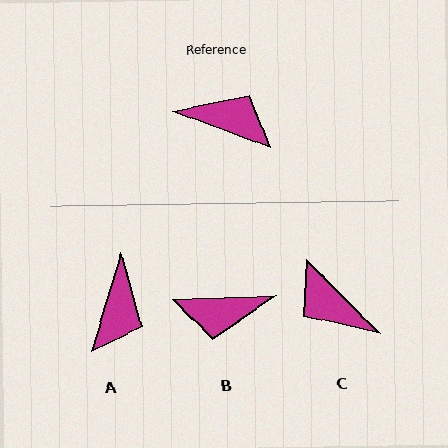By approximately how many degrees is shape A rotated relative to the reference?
Approximately 86 degrees clockwise.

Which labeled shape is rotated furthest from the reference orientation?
B, about 157 degrees away.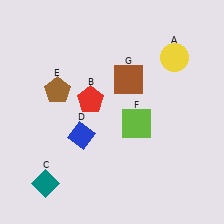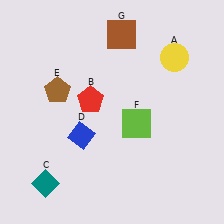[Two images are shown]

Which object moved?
The brown square (G) moved up.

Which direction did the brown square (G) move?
The brown square (G) moved up.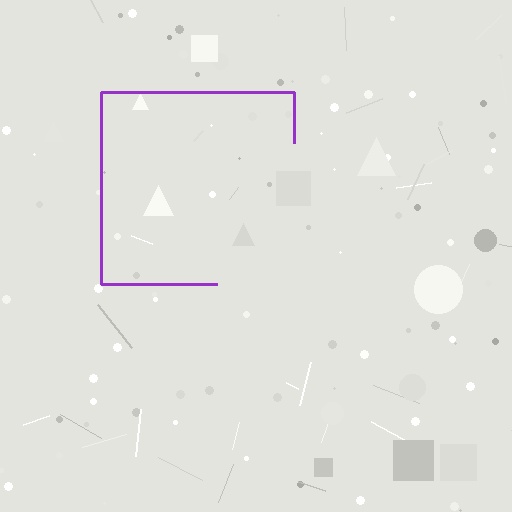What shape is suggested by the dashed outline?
The dashed outline suggests a square.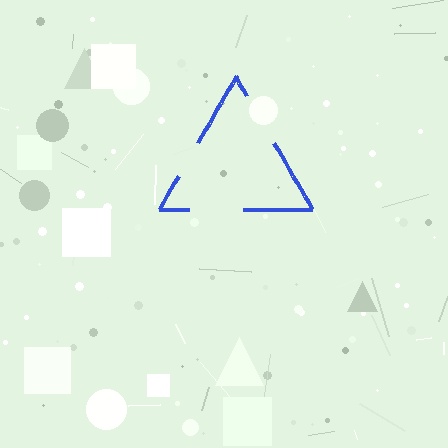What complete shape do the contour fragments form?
The contour fragments form a triangle.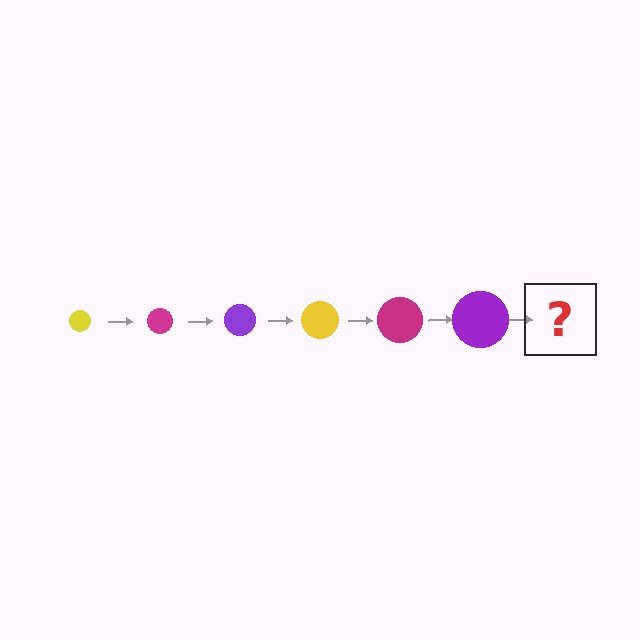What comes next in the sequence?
The next element should be a yellow circle, larger than the previous one.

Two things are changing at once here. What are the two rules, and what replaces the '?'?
The two rules are that the circle grows larger each step and the color cycles through yellow, magenta, and purple. The '?' should be a yellow circle, larger than the previous one.